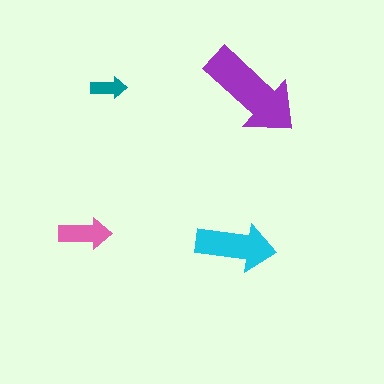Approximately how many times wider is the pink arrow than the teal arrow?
About 1.5 times wider.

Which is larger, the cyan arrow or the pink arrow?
The cyan one.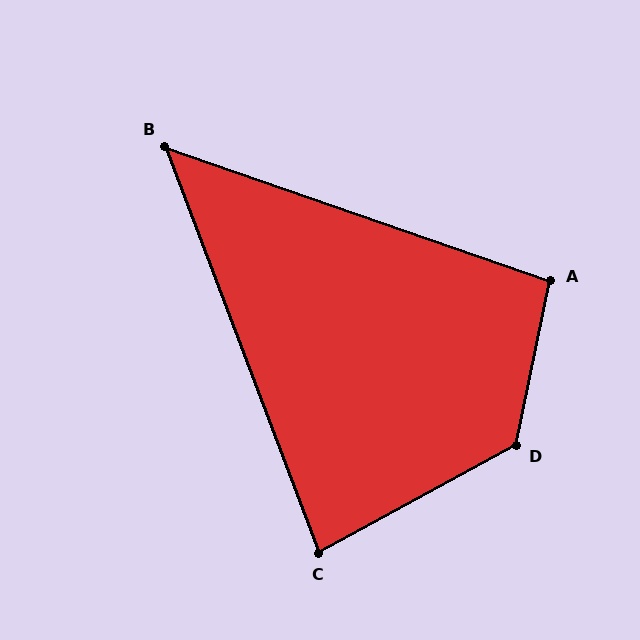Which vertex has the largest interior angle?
D, at approximately 130 degrees.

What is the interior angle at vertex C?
Approximately 82 degrees (acute).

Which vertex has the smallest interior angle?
B, at approximately 50 degrees.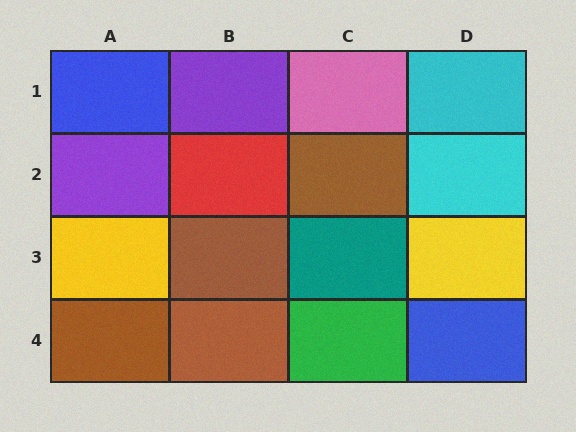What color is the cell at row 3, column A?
Yellow.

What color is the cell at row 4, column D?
Blue.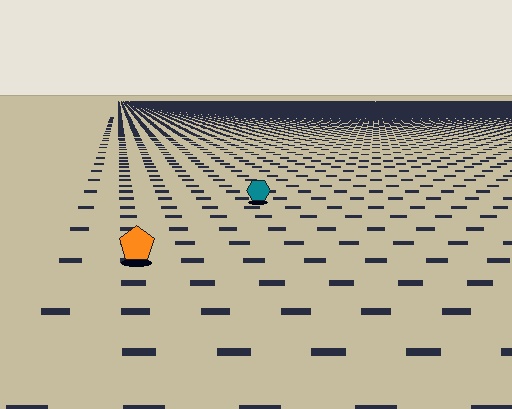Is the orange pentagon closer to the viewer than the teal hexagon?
Yes. The orange pentagon is closer — you can tell from the texture gradient: the ground texture is coarser near it.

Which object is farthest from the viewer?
The teal hexagon is farthest from the viewer. It appears smaller and the ground texture around it is denser.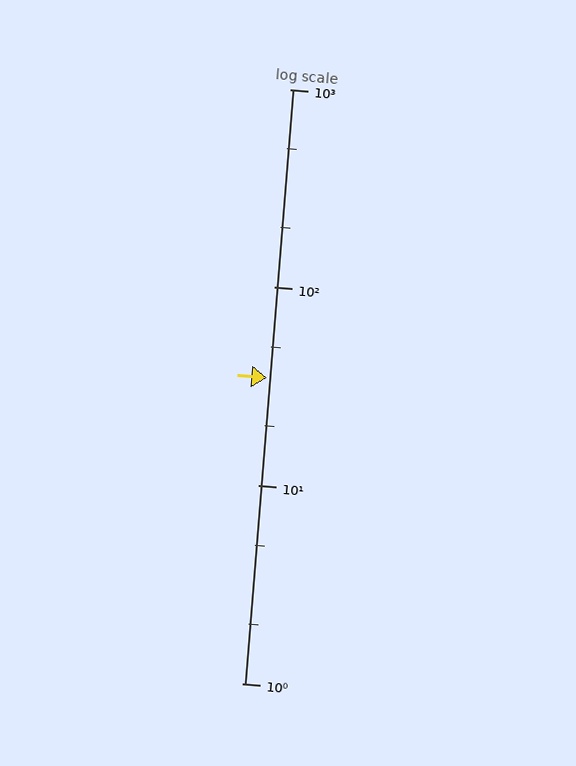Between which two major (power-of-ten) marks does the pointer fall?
The pointer is between 10 and 100.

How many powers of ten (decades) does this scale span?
The scale spans 3 decades, from 1 to 1000.